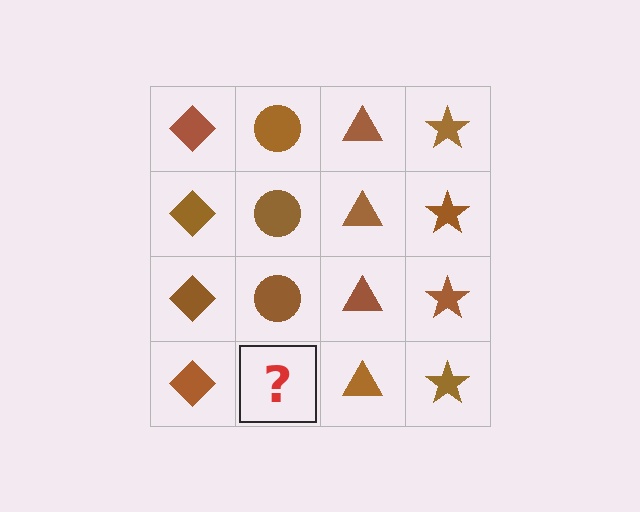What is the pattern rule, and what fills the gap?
The rule is that each column has a consistent shape. The gap should be filled with a brown circle.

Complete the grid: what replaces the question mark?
The question mark should be replaced with a brown circle.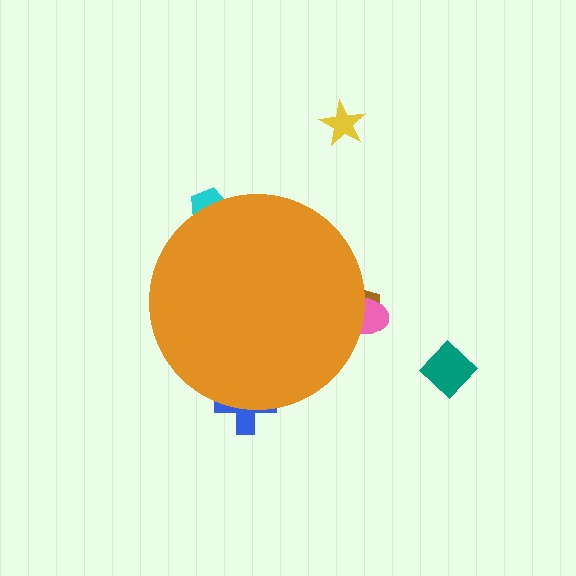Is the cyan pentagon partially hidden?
Yes, the cyan pentagon is partially hidden behind the orange circle.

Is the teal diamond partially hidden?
No, the teal diamond is fully visible.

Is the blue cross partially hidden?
Yes, the blue cross is partially hidden behind the orange circle.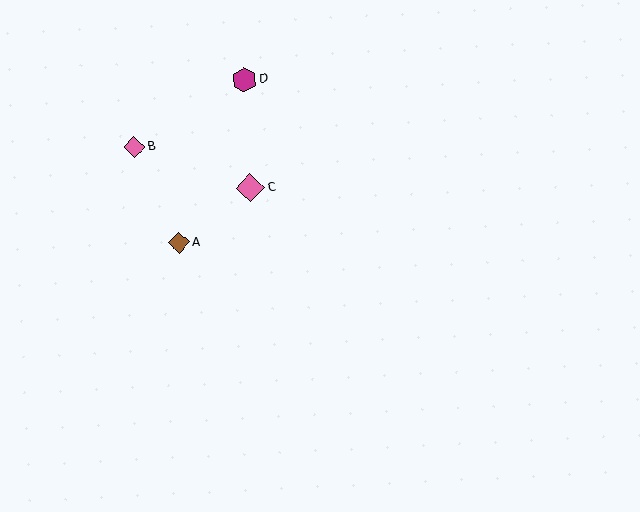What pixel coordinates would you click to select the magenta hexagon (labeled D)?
Click at (244, 80) to select the magenta hexagon D.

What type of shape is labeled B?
Shape B is a pink diamond.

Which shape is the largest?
The pink diamond (labeled C) is the largest.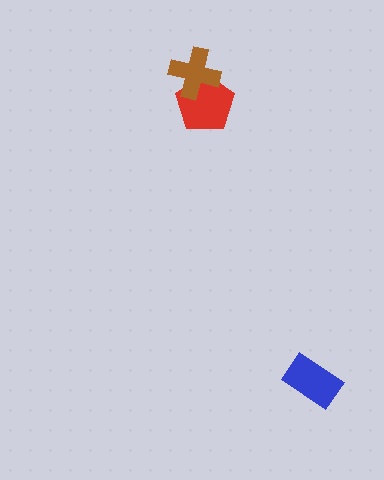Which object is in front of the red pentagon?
The brown cross is in front of the red pentagon.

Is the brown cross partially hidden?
No, no other shape covers it.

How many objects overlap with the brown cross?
1 object overlaps with the brown cross.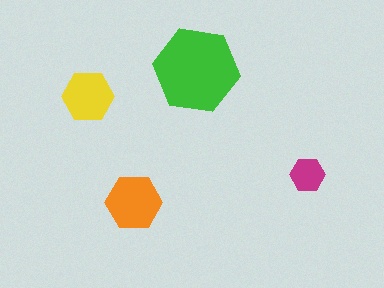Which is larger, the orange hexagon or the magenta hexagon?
The orange one.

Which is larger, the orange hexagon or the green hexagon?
The green one.